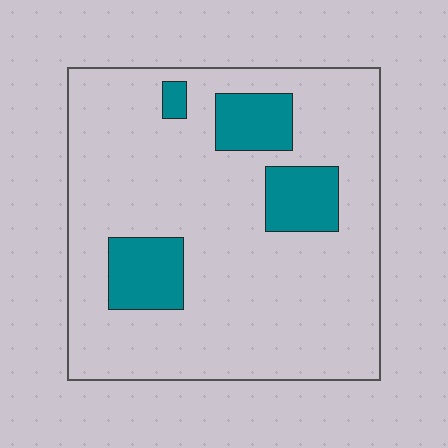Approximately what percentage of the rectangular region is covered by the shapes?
Approximately 15%.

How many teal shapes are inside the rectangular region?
4.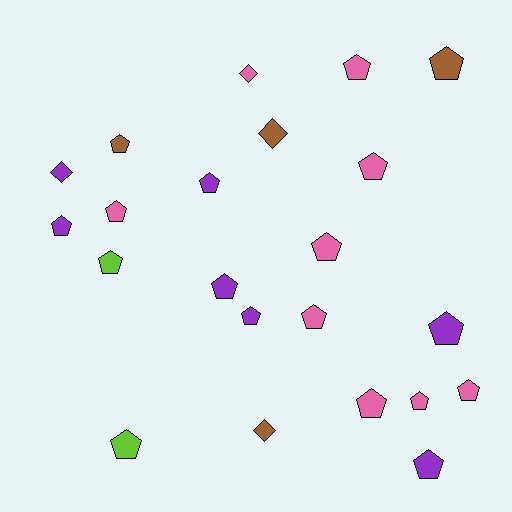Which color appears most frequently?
Pink, with 9 objects.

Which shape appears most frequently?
Pentagon, with 18 objects.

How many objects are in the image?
There are 22 objects.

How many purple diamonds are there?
There is 1 purple diamond.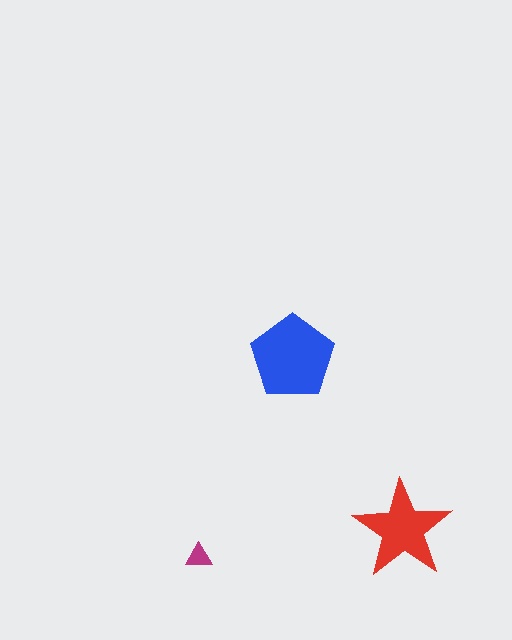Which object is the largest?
The blue pentagon.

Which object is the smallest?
The magenta triangle.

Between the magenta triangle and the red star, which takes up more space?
The red star.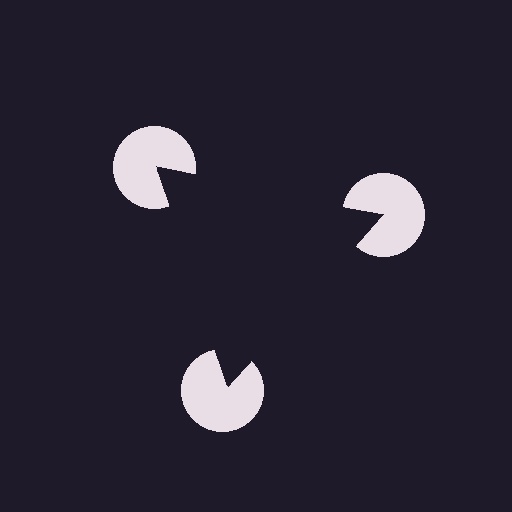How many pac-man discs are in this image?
There are 3 — one at each vertex of the illusory triangle.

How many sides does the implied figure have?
3 sides.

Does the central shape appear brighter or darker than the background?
It typically appears slightly darker than the background, even though no actual brightness change is drawn.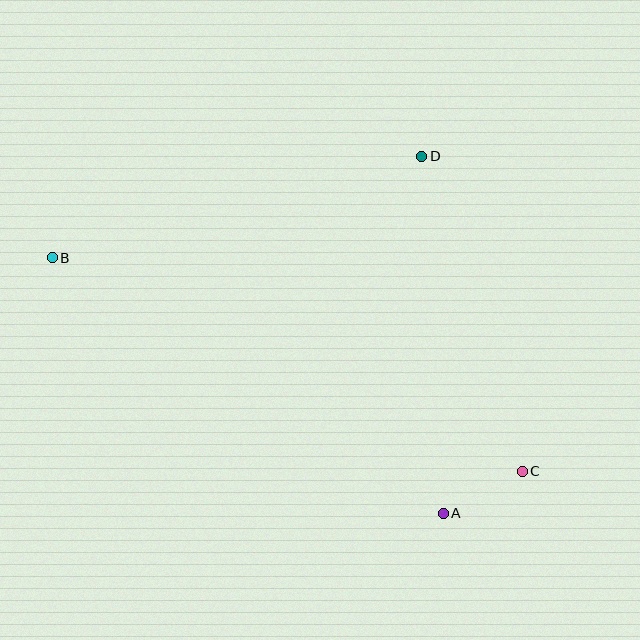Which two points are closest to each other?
Points A and C are closest to each other.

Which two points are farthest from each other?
Points B and C are farthest from each other.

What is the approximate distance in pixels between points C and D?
The distance between C and D is approximately 331 pixels.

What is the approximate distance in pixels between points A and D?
The distance between A and D is approximately 358 pixels.